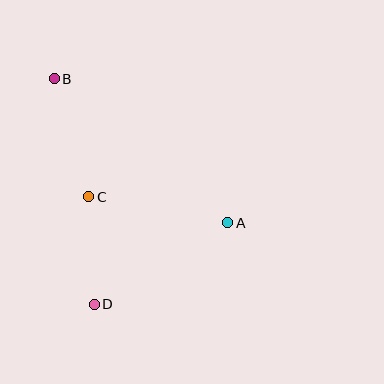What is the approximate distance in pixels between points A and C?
The distance between A and C is approximately 142 pixels.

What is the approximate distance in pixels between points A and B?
The distance between A and B is approximately 226 pixels.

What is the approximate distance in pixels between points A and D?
The distance between A and D is approximately 156 pixels.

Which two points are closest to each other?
Points C and D are closest to each other.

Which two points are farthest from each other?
Points B and D are farthest from each other.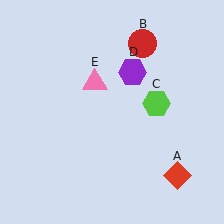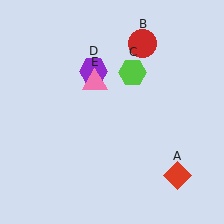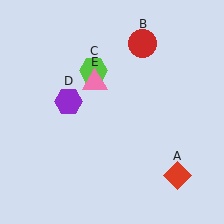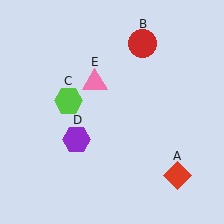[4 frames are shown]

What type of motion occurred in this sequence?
The lime hexagon (object C), purple hexagon (object D) rotated counterclockwise around the center of the scene.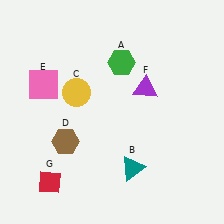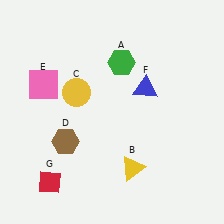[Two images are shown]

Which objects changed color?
B changed from teal to yellow. F changed from purple to blue.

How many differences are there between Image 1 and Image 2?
There are 2 differences between the two images.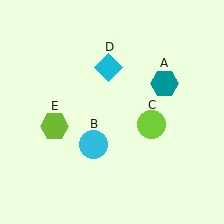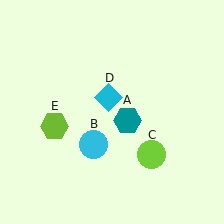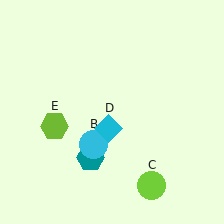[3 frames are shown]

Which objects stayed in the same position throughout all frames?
Cyan circle (object B) and lime hexagon (object E) remained stationary.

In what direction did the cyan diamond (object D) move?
The cyan diamond (object D) moved down.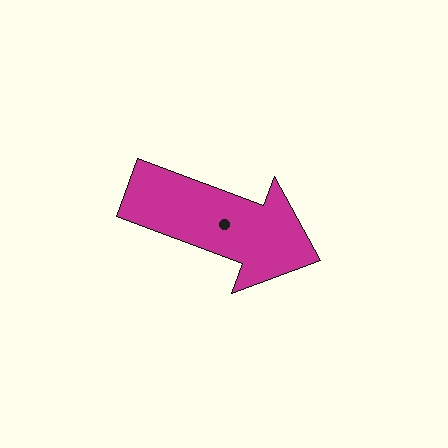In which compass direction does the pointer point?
East.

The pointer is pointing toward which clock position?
Roughly 4 o'clock.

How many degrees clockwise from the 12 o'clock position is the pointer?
Approximately 111 degrees.